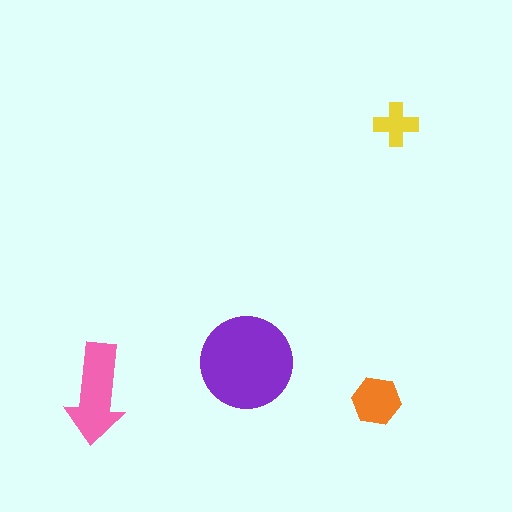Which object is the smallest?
The yellow cross.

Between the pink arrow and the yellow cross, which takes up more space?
The pink arrow.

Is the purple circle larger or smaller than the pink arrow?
Larger.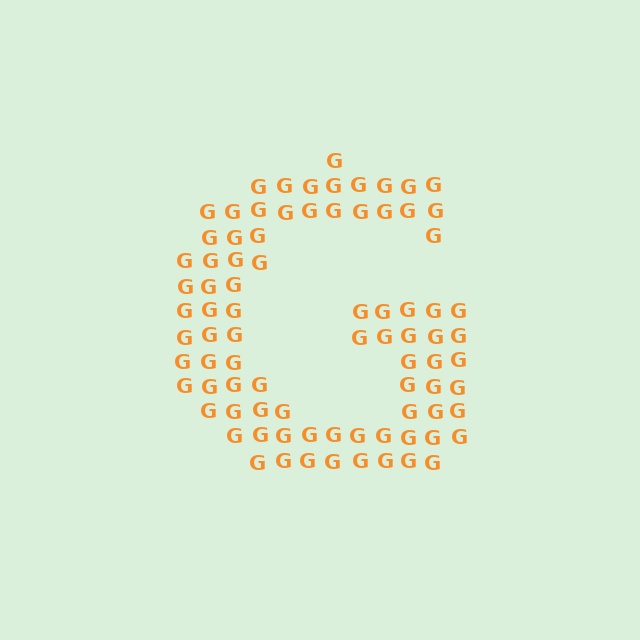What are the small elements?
The small elements are letter G's.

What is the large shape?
The large shape is the letter G.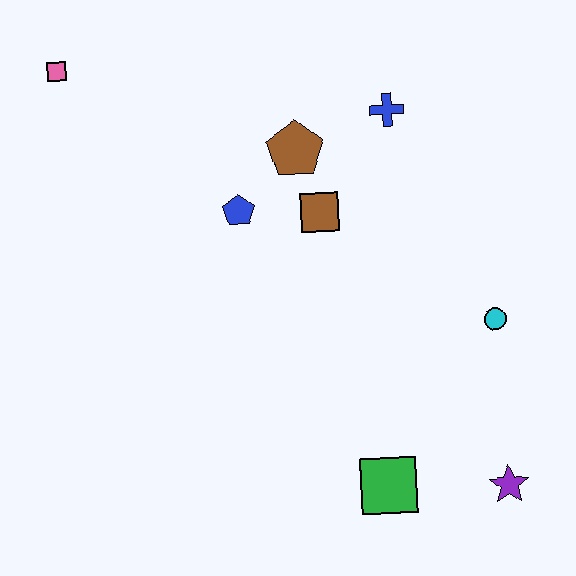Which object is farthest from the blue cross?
The purple star is farthest from the blue cross.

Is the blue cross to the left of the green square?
No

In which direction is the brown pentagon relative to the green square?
The brown pentagon is above the green square.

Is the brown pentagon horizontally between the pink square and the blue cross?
Yes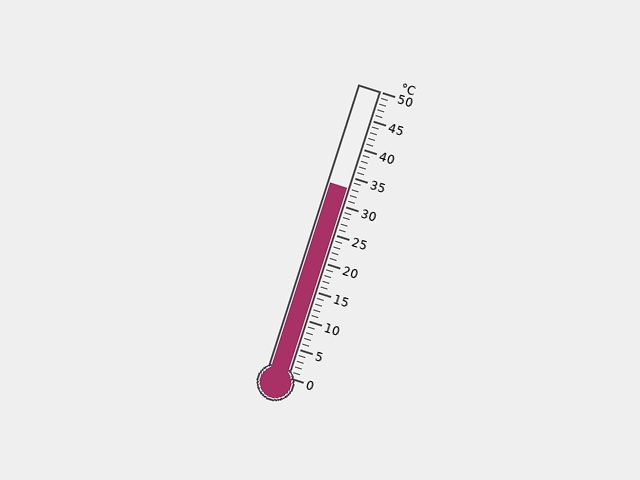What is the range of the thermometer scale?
The thermometer scale ranges from 0°C to 50°C.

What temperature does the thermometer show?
The thermometer shows approximately 33°C.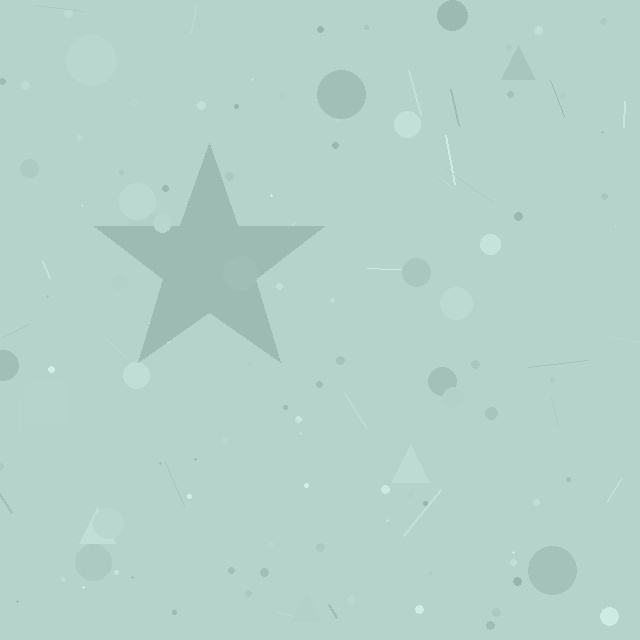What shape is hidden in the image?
A star is hidden in the image.